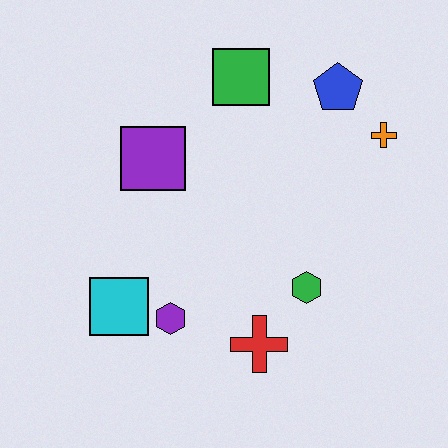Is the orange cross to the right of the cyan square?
Yes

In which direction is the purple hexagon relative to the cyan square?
The purple hexagon is to the right of the cyan square.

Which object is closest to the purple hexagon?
The cyan square is closest to the purple hexagon.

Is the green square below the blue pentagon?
No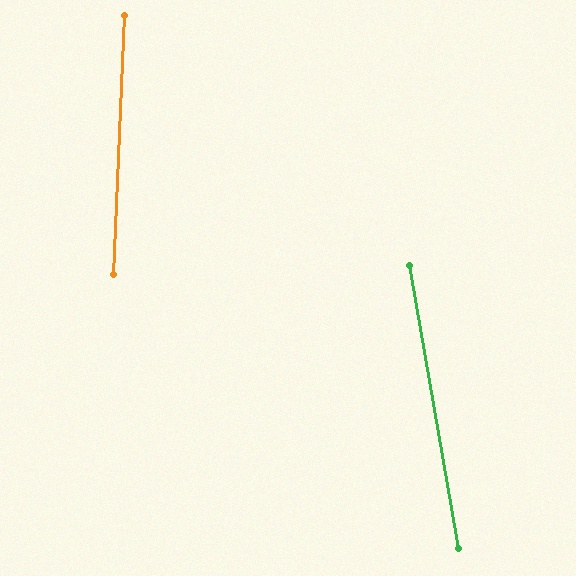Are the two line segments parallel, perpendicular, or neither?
Neither parallel nor perpendicular — they differ by about 12°.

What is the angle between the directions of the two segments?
Approximately 12 degrees.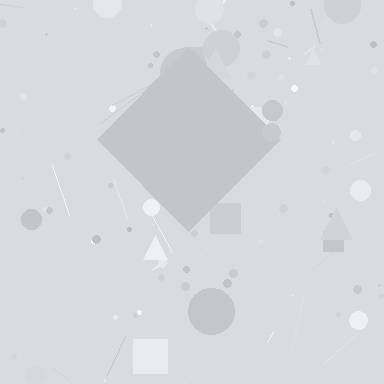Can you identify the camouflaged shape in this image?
The camouflaged shape is a diamond.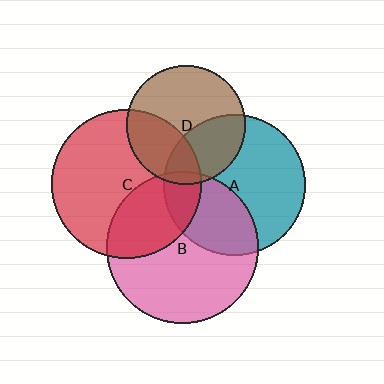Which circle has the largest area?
Circle B (pink).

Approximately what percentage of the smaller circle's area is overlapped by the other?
Approximately 35%.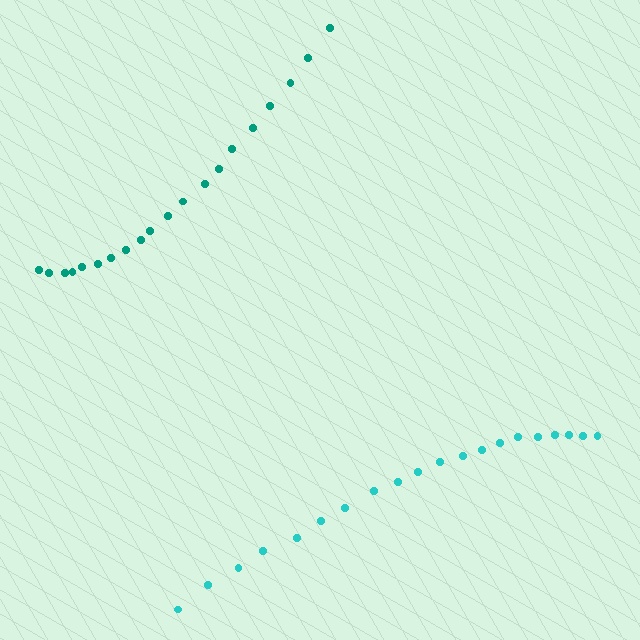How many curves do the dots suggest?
There are 2 distinct paths.